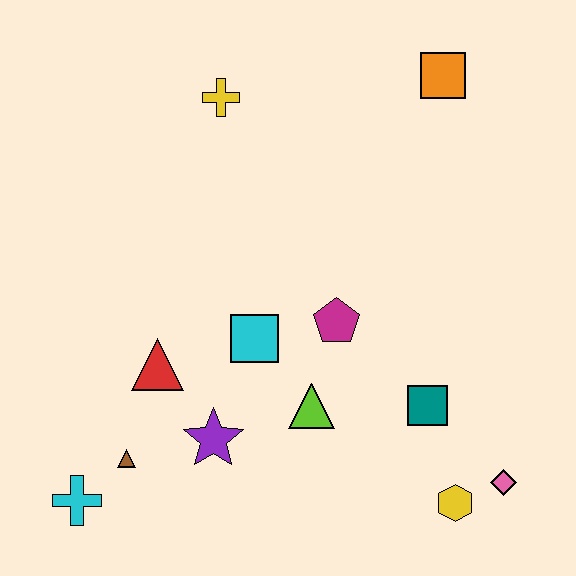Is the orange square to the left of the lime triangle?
No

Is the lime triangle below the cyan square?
Yes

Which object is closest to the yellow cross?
The orange square is closest to the yellow cross.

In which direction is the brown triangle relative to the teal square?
The brown triangle is to the left of the teal square.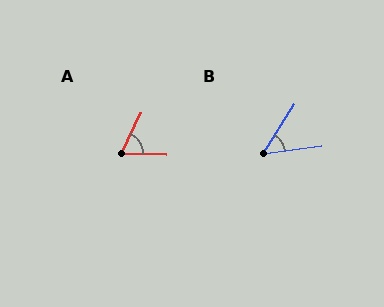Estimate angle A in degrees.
Approximately 67 degrees.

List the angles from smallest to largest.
B (50°), A (67°).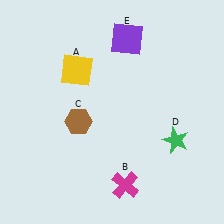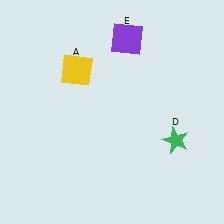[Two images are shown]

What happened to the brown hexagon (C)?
The brown hexagon (C) was removed in Image 2. It was in the bottom-left area of Image 1.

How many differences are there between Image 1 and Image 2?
There are 2 differences between the two images.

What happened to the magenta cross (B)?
The magenta cross (B) was removed in Image 2. It was in the bottom-right area of Image 1.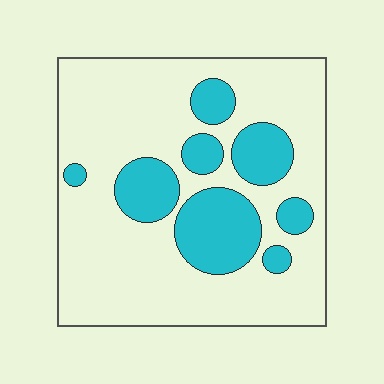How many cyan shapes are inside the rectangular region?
8.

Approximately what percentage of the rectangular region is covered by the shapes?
Approximately 25%.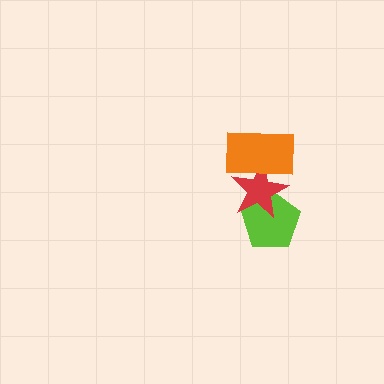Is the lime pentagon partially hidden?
Yes, it is partially covered by another shape.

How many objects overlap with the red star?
2 objects overlap with the red star.